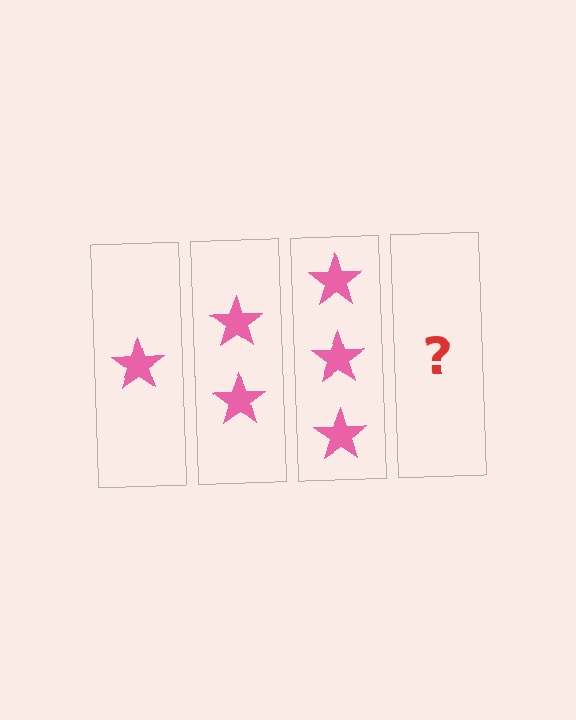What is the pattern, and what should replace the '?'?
The pattern is that each step adds one more star. The '?' should be 4 stars.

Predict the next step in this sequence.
The next step is 4 stars.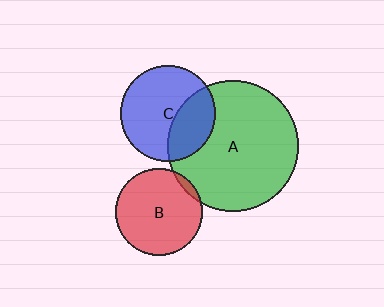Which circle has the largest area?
Circle A (green).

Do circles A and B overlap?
Yes.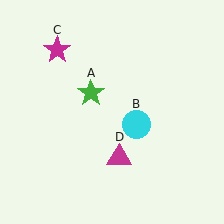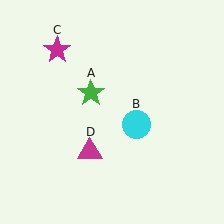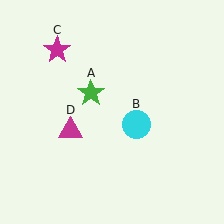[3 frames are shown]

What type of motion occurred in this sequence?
The magenta triangle (object D) rotated clockwise around the center of the scene.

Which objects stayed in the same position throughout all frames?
Green star (object A) and cyan circle (object B) and magenta star (object C) remained stationary.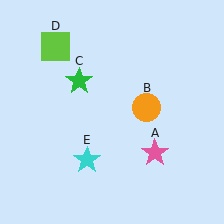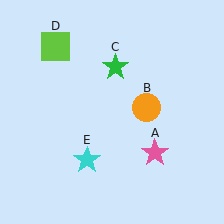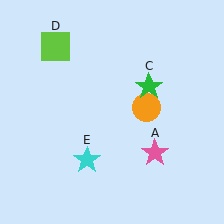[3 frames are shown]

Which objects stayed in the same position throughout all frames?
Pink star (object A) and orange circle (object B) and lime square (object D) and cyan star (object E) remained stationary.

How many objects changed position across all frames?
1 object changed position: green star (object C).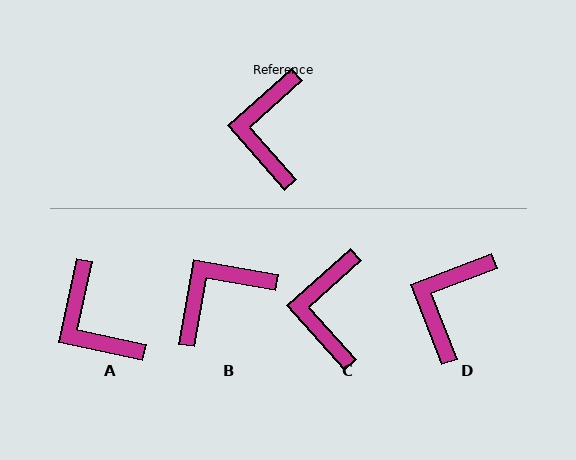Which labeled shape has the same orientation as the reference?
C.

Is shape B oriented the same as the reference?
No, it is off by about 52 degrees.